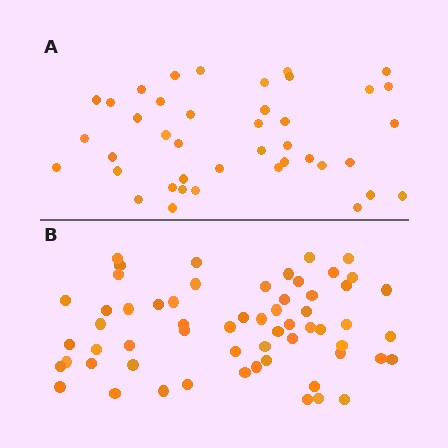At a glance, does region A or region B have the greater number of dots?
Region B (the bottom region) has more dots.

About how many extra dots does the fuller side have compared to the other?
Region B has approximately 20 more dots than region A.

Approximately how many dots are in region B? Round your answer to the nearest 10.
About 60 dots.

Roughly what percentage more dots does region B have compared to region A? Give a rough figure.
About 45% more.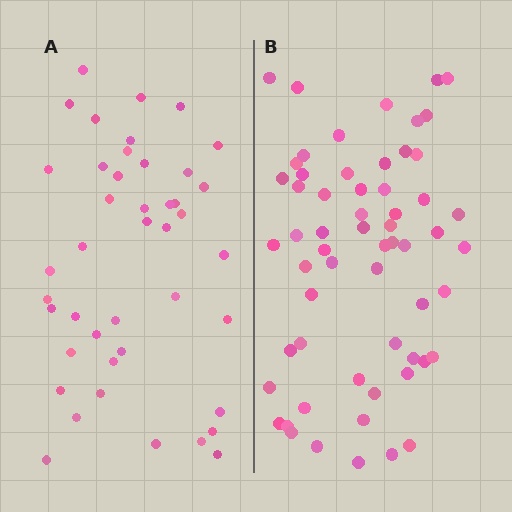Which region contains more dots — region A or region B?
Region B (the right region) has more dots.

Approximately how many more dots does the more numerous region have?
Region B has approximately 15 more dots than region A.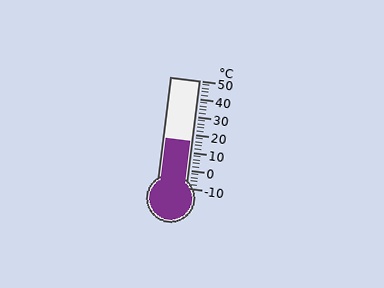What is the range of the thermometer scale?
The thermometer scale ranges from -10°C to 50°C.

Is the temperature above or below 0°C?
The temperature is above 0°C.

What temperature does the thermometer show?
The thermometer shows approximately 16°C.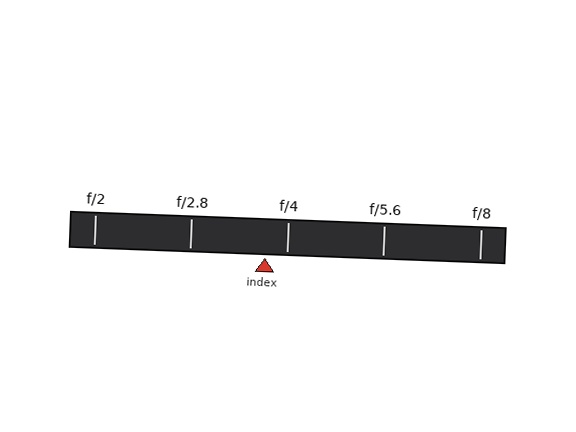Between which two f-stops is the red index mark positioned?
The index mark is between f/2.8 and f/4.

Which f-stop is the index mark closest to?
The index mark is closest to f/4.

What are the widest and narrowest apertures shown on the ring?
The widest aperture shown is f/2 and the narrowest is f/8.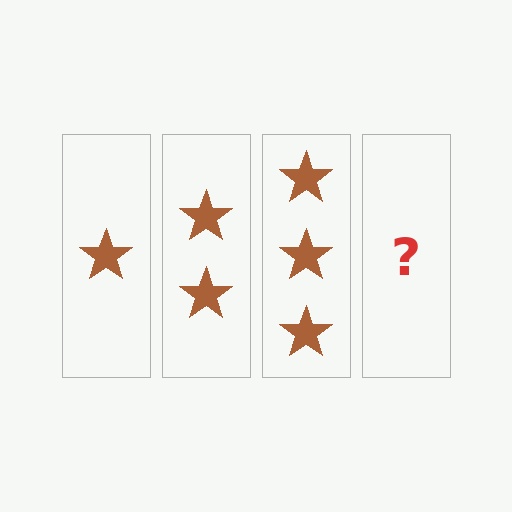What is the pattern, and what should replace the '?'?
The pattern is that each step adds one more star. The '?' should be 4 stars.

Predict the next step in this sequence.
The next step is 4 stars.